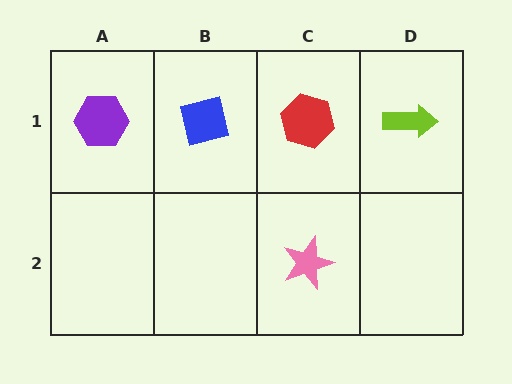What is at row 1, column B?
A blue square.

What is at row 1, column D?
A lime arrow.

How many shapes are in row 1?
4 shapes.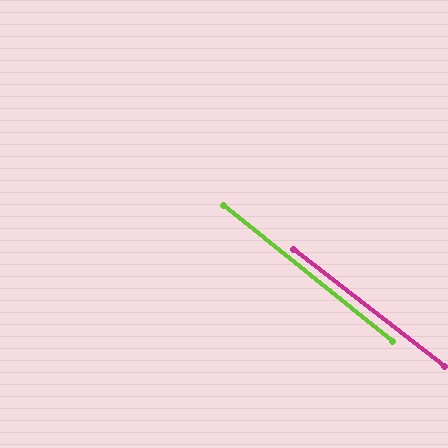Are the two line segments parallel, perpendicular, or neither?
Parallel — their directions differ by only 1.0°.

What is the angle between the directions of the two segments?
Approximately 1 degree.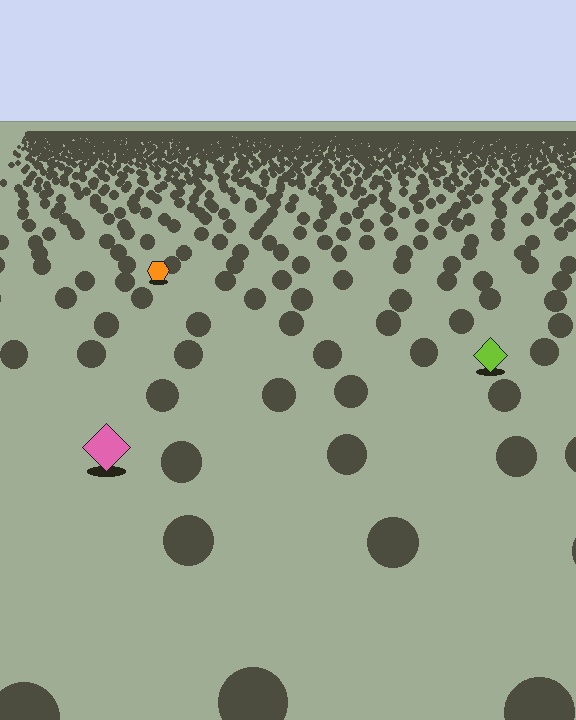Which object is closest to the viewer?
The pink diamond is closest. The texture marks near it are larger and more spread out.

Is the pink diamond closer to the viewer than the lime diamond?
Yes. The pink diamond is closer — you can tell from the texture gradient: the ground texture is coarser near it.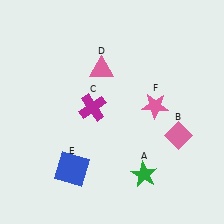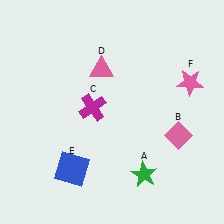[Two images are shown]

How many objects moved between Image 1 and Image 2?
1 object moved between the two images.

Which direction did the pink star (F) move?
The pink star (F) moved right.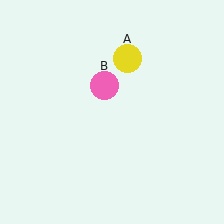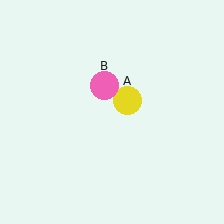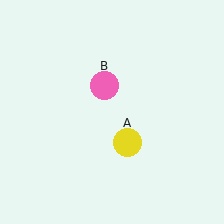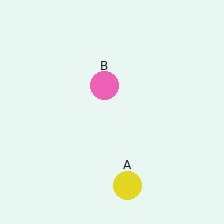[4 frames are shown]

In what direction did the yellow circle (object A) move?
The yellow circle (object A) moved down.